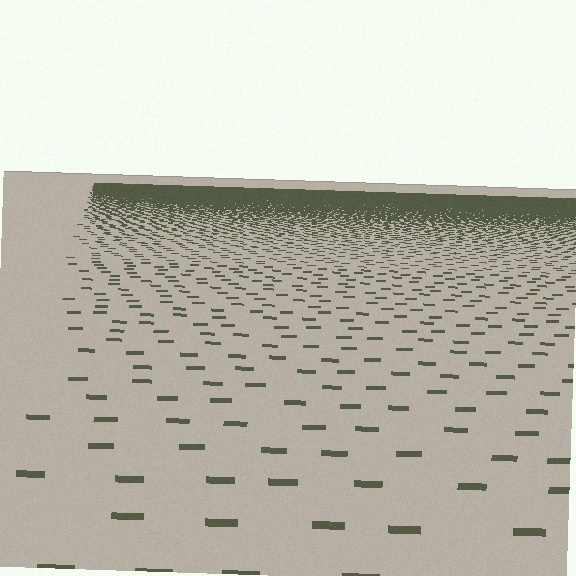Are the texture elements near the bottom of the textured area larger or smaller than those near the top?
Larger. Near the bottom, elements are closer to the viewer and appear at a bigger on-screen size.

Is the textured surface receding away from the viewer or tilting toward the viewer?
The surface is receding away from the viewer. Texture elements get smaller and denser toward the top.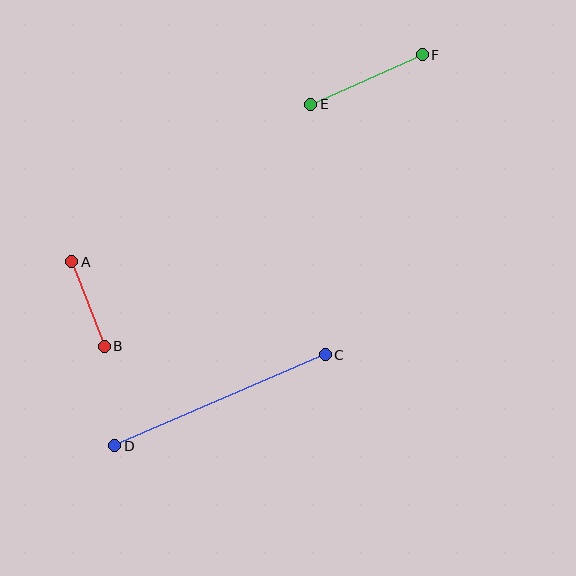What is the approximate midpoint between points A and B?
The midpoint is at approximately (88, 304) pixels.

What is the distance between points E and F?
The distance is approximately 122 pixels.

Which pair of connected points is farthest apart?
Points C and D are farthest apart.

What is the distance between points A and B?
The distance is approximately 91 pixels.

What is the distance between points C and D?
The distance is approximately 229 pixels.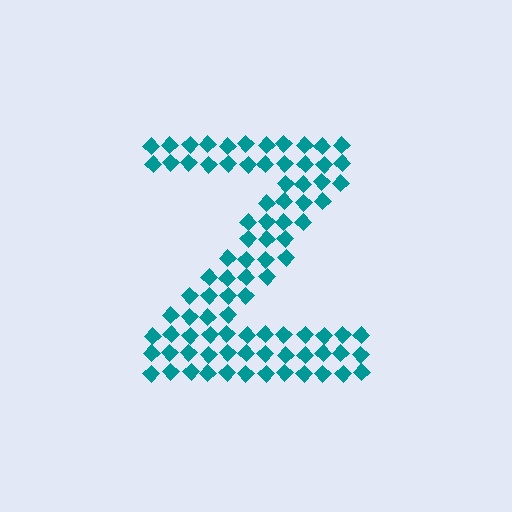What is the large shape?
The large shape is the letter Z.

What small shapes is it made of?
It is made of small diamonds.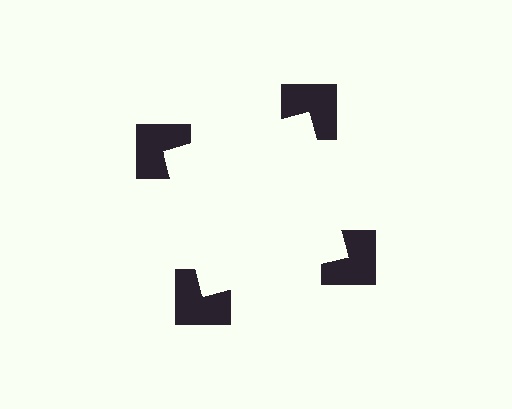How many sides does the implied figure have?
4 sides.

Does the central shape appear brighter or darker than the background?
It typically appears slightly brighter than the background, even though no actual brightness change is drawn.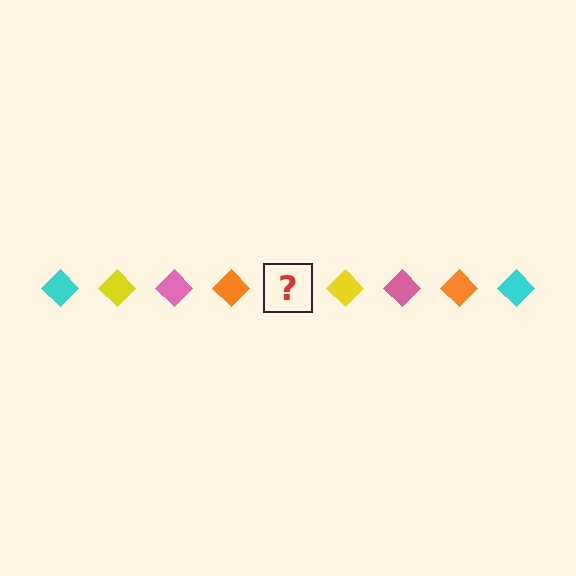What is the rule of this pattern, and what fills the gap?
The rule is that the pattern cycles through cyan, yellow, pink, orange diamonds. The gap should be filled with a cyan diamond.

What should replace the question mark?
The question mark should be replaced with a cyan diamond.